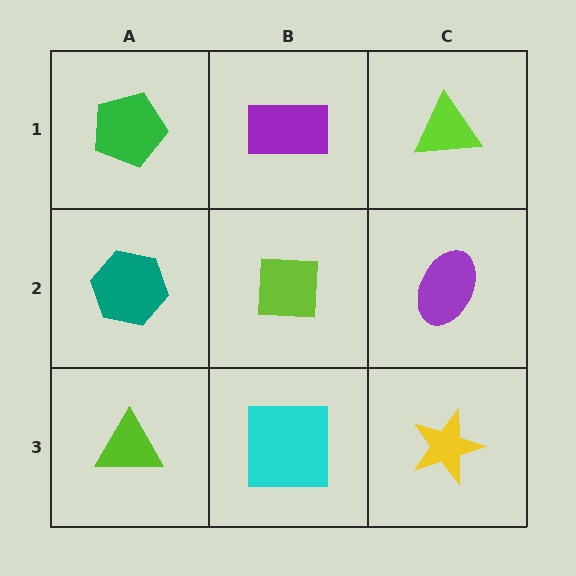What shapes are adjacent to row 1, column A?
A teal hexagon (row 2, column A), a purple rectangle (row 1, column B).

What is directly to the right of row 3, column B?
A yellow star.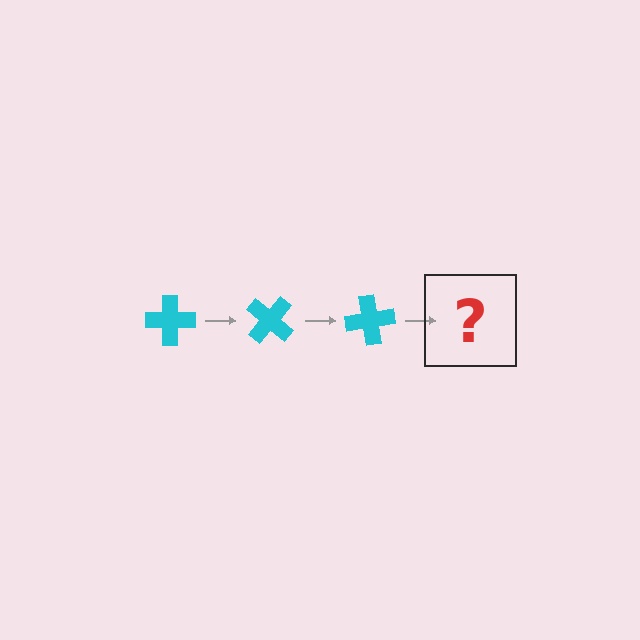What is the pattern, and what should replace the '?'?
The pattern is that the cross rotates 40 degrees each step. The '?' should be a cyan cross rotated 120 degrees.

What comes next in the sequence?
The next element should be a cyan cross rotated 120 degrees.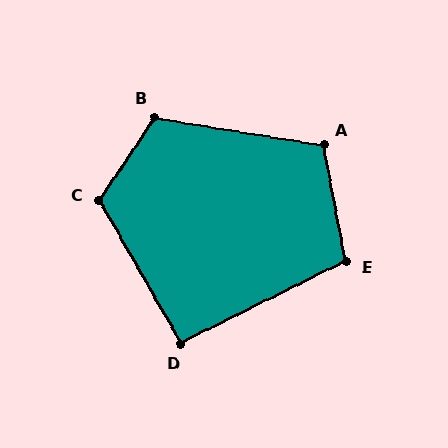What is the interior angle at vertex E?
Approximately 106 degrees (obtuse).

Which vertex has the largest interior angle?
C, at approximately 117 degrees.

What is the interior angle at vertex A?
Approximately 110 degrees (obtuse).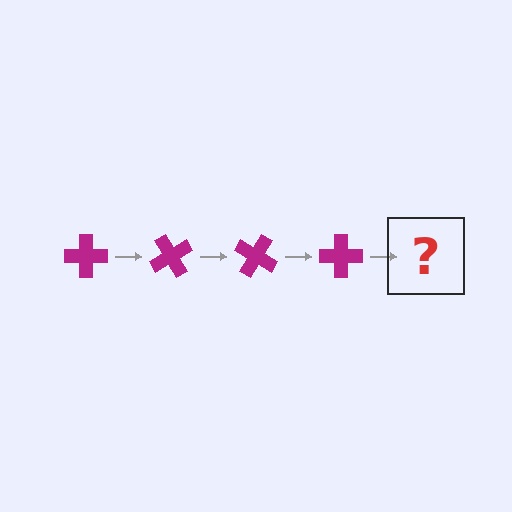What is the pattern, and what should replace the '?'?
The pattern is that the cross rotates 60 degrees each step. The '?' should be a magenta cross rotated 240 degrees.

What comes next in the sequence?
The next element should be a magenta cross rotated 240 degrees.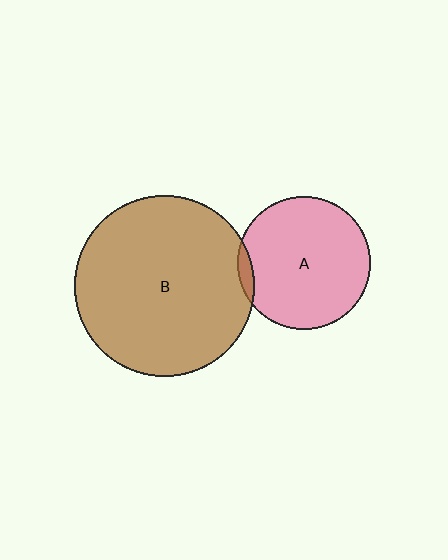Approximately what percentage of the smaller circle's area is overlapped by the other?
Approximately 5%.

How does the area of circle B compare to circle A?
Approximately 1.8 times.